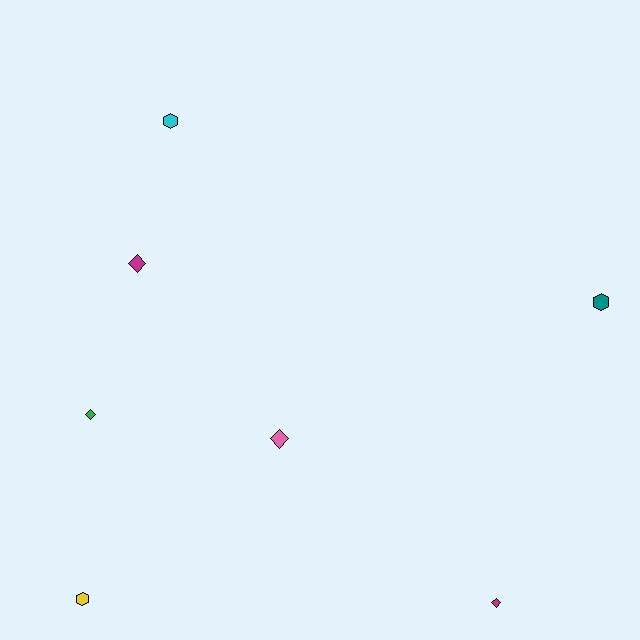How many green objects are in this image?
There is 1 green object.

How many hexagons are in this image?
There are 3 hexagons.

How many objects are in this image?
There are 7 objects.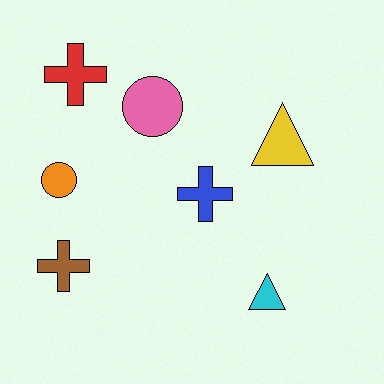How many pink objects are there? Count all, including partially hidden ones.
There is 1 pink object.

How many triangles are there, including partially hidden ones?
There are 2 triangles.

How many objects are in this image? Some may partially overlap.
There are 7 objects.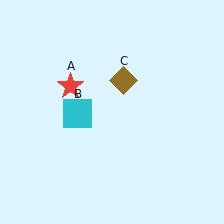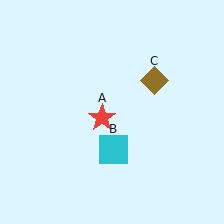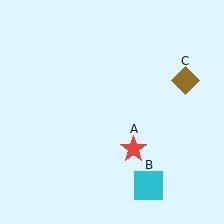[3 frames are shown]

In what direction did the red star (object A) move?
The red star (object A) moved down and to the right.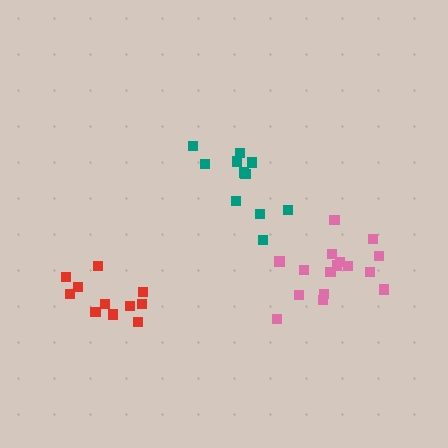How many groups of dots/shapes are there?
There are 3 groups.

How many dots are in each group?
Group 1: 11 dots, Group 2: 11 dots, Group 3: 16 dots (38 total).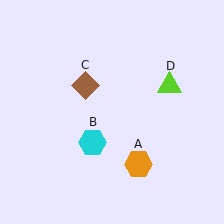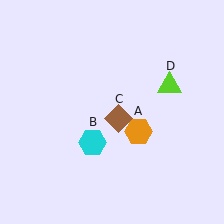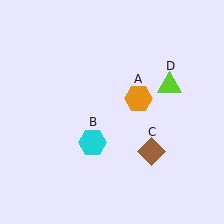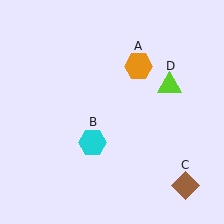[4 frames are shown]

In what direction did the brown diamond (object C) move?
The brown diamond (object C) moved down and to the right.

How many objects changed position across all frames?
2 objects changed position: orange hexagon (object A), brown diamond (object C).